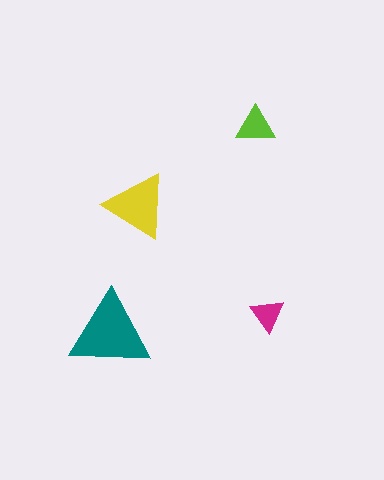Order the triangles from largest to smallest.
the teal one, the yellow one, the lime one, the magenta one.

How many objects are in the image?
There are 4 objects in the image.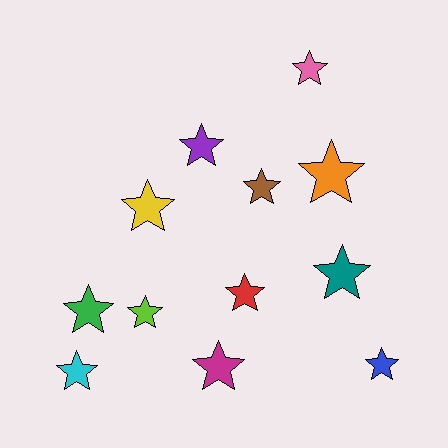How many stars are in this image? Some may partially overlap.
There are 12 stars.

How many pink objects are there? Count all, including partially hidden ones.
There is 1 pink object.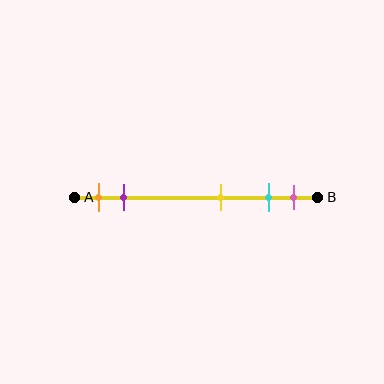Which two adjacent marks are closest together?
The cyan and pink marks are the closest adjacent pair.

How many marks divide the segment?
There are 5 marks dividing the segment.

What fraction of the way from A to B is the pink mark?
The pink mark is approximately 90% (0.9) of the way from A to B.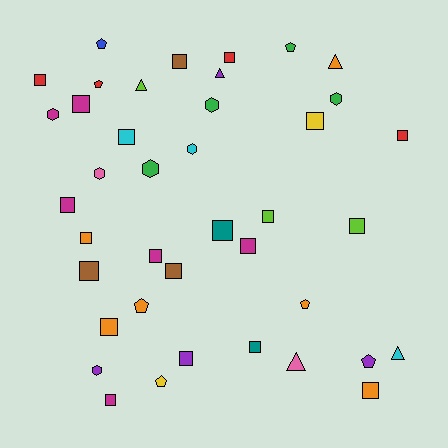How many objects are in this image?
There are 40 objects.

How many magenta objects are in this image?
There are 6 magenta objects.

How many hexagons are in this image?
There are 7 hexagons.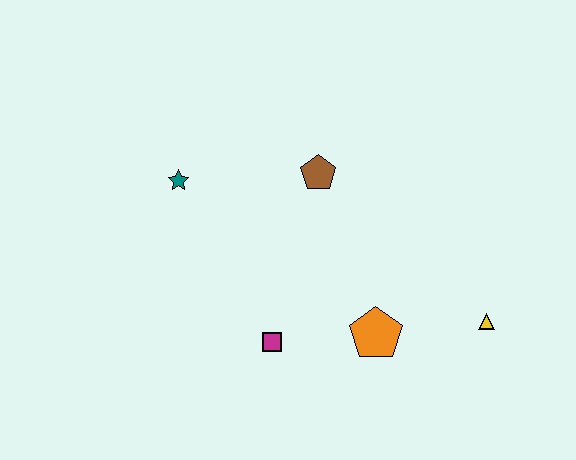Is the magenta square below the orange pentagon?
Yes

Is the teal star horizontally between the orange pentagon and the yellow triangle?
No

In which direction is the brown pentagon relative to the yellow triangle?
The brown pentagon is to the left of the yellow triangle.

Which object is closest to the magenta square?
The orange pentagon is closest to the magenta square.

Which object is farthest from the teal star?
The yellow triangle is farthest from the teal star.